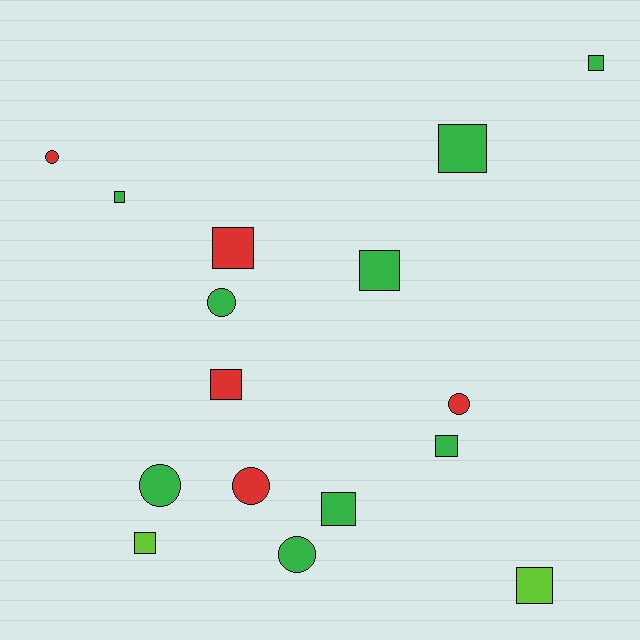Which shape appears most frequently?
Square, with 10 objects.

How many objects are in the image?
There are 16 objects.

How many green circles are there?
There are 3 green circles.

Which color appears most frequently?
Green, with 9 objects.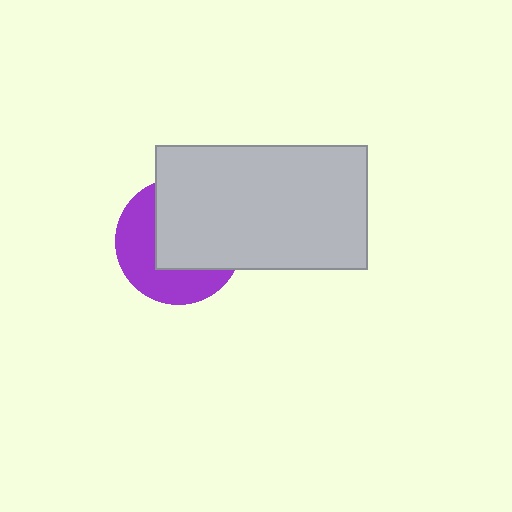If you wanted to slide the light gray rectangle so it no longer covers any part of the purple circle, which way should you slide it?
Slide it toward the upper-right — that is the most direct way to separate the two shapes.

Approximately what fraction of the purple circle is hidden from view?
Roughly 55% of the purple circle is hidden behind the light gray rectangle.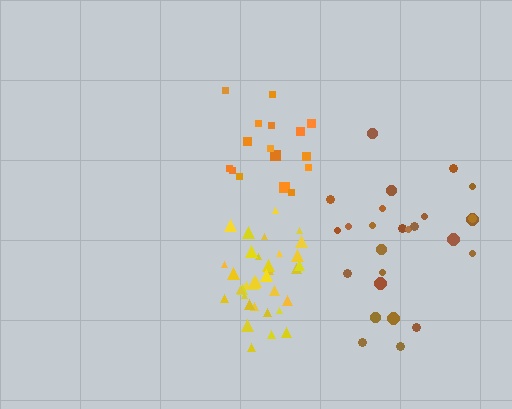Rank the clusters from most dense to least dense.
yellow, orange, brown.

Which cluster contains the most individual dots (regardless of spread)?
Yellow (35).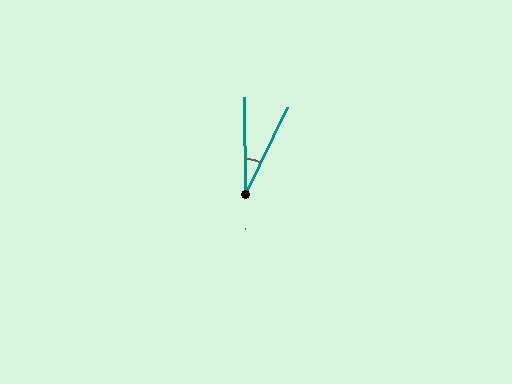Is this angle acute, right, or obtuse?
It is acute.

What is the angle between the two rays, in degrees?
Approximately 26 degrees.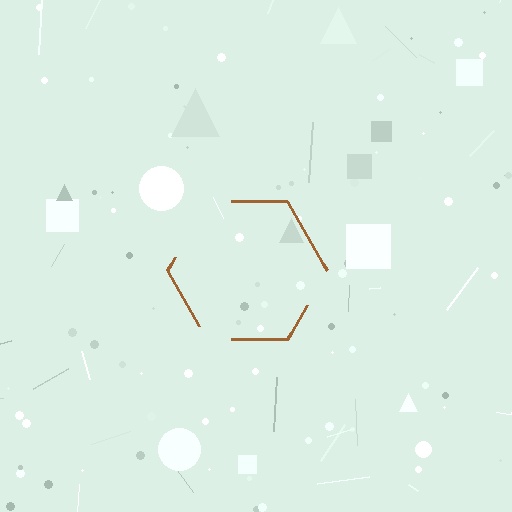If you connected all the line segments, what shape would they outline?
They would outline a hexagon.